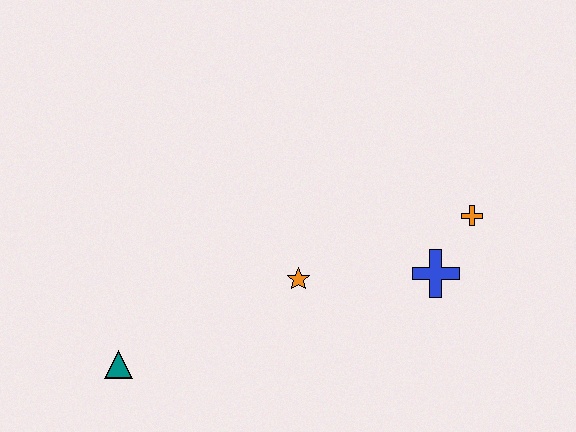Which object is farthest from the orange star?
The teal triangle is farthest from the orange star.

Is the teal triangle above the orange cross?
No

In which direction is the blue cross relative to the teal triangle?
The blue cross is to the right of the teal triangle.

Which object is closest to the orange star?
The blue cross is closest to the orange star.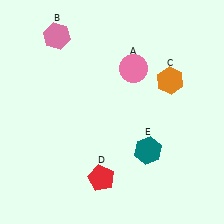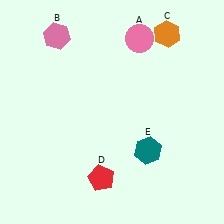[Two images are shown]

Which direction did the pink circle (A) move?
The pink circle (A) moved up.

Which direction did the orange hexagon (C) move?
The orange hexagon (C) moved up.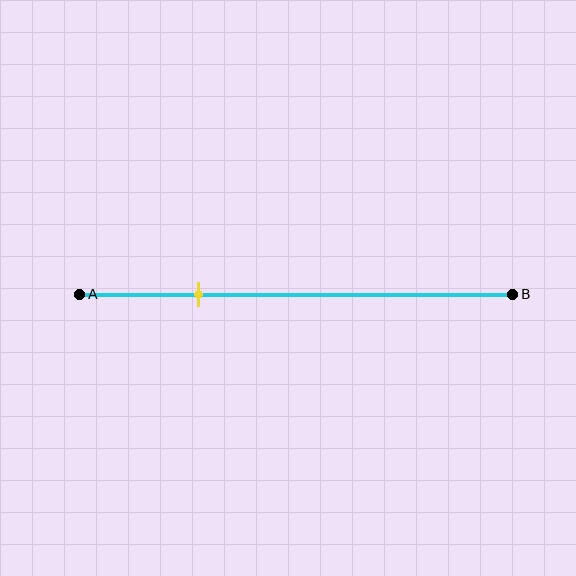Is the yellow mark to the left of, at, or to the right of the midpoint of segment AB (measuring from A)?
The yellow mark is to the left of the midpoint of segment AB.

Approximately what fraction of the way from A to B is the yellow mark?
The yellow mark is approximately 30% of the way from A to B.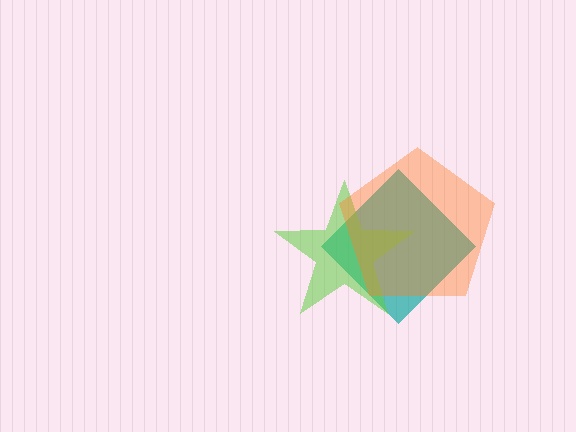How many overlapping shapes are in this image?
There are 3 overlapping shapes in the image.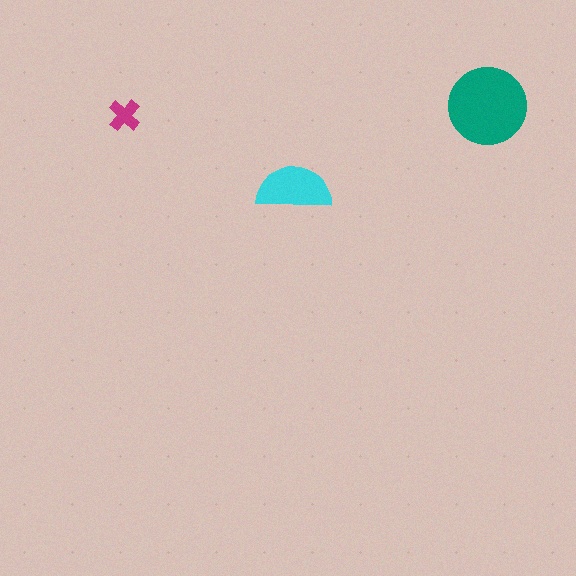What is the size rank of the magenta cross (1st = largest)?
3rd.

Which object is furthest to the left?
The magenta cross is leftmost.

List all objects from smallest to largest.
The magenta cross, the cyan semicircle, the teal circle.